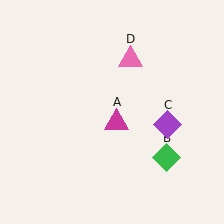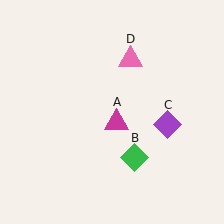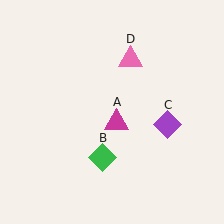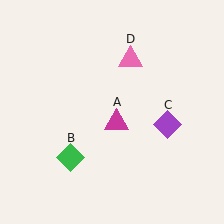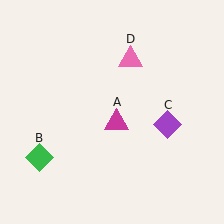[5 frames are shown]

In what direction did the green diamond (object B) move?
The green diamond (object B) moved left.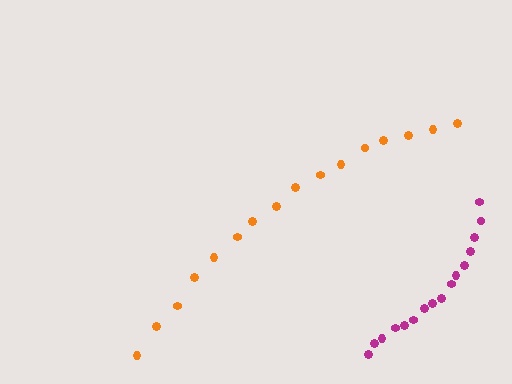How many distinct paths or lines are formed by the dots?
There are 2 distinct paths.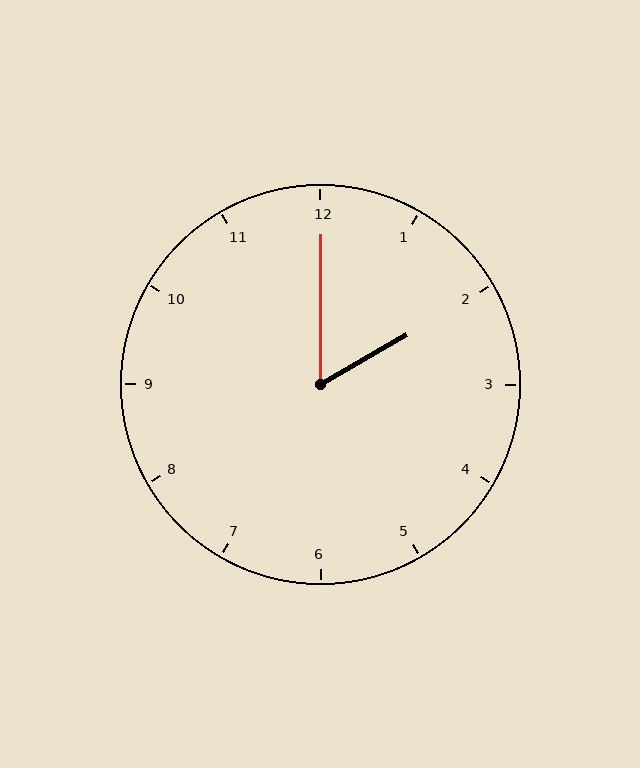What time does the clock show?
2:00.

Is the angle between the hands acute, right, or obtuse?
It is acute.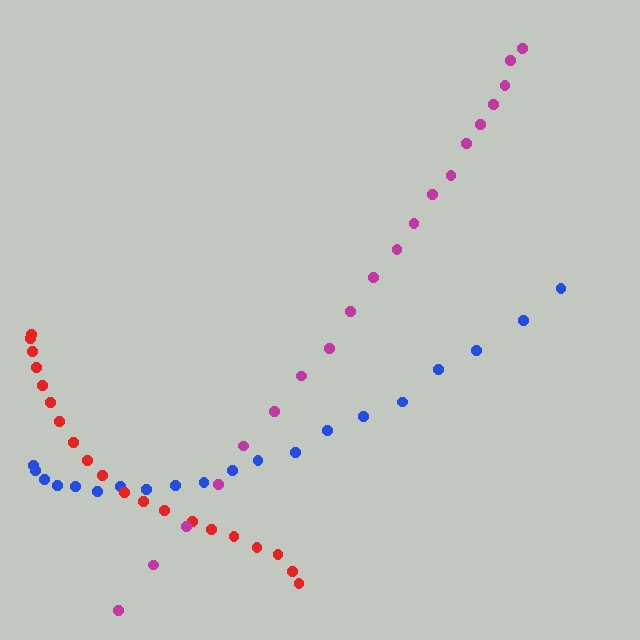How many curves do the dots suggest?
There are 3 distinct paths.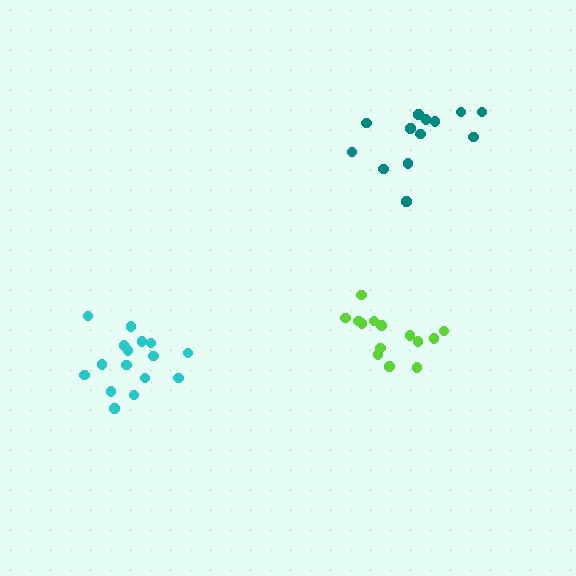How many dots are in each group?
Group 1: 13 dots, Group 2: 14 dots, Group 3: 16 dots (43 total).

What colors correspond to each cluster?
The clusters are colored: teal, lime, cyan.